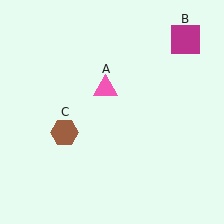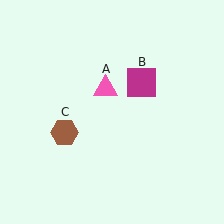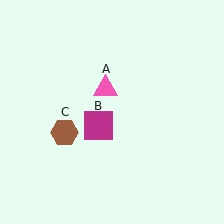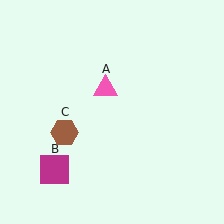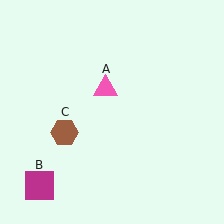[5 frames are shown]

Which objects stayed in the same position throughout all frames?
Pink triangle (object A) and brown hexagon (object C) remained stationary.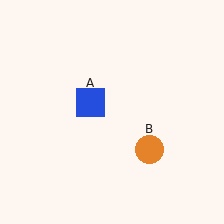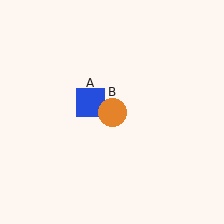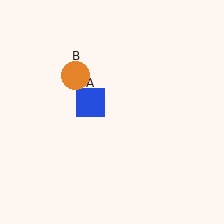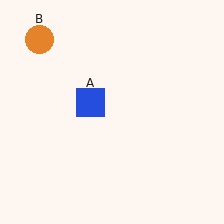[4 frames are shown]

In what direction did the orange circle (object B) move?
The orange circle (object B) moved up and to the left.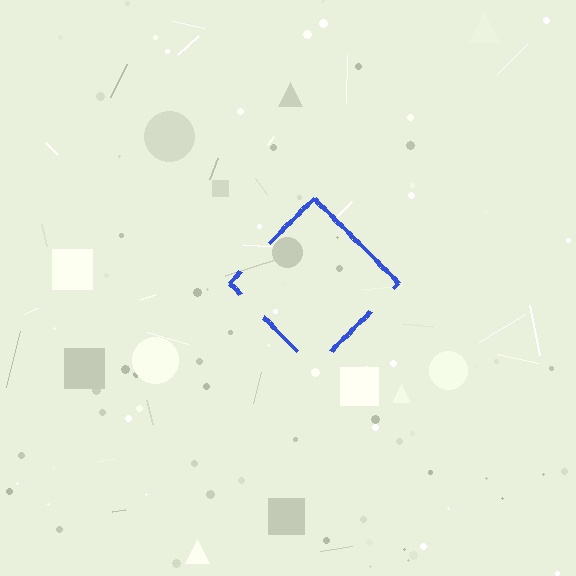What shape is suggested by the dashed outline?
The dashed outline suggests a diamond.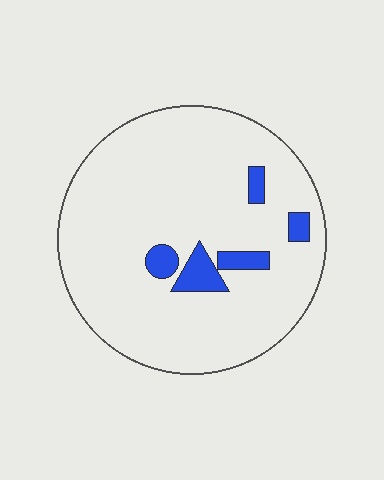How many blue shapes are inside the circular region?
5.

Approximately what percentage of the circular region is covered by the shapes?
Approximately 10%.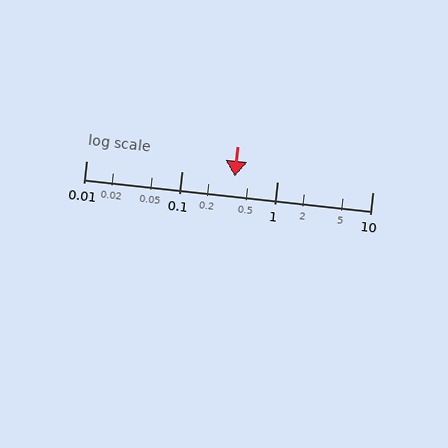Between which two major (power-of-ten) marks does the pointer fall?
The pointer is between 0.1 and 1.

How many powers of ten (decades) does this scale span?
The scale spans 3 decades, from 0.01 to 10.